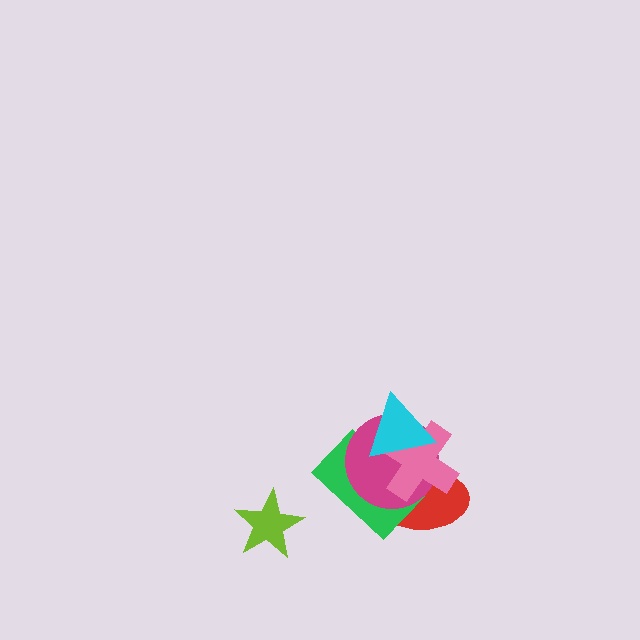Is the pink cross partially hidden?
Yes, it is partially covered by another shape.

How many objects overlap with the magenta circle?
4 objects overlap with the magenta circle.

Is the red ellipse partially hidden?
Yes, it is partially covered by another shape.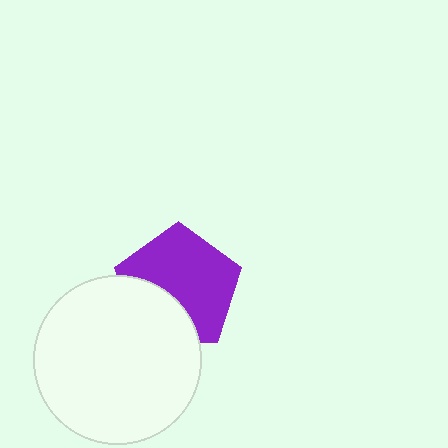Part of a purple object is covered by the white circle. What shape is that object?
It is a pentagon.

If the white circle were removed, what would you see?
You would see the complete purple pentagon.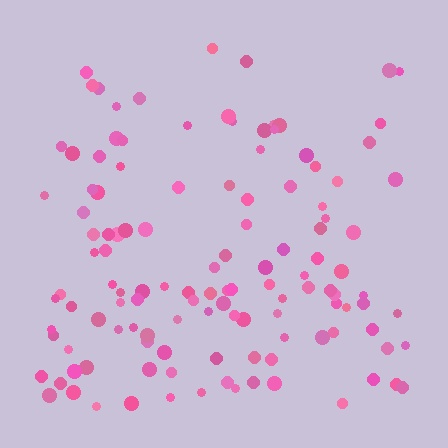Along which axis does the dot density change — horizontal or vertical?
Vertical.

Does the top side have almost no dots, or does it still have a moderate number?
Still a moderate number, just noticeably fewer than the bottom.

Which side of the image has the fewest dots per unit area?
The top.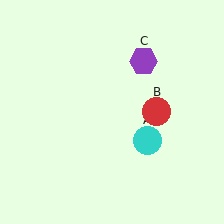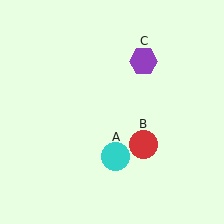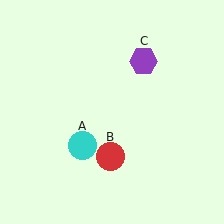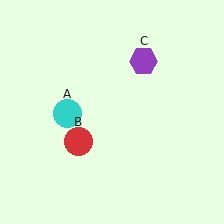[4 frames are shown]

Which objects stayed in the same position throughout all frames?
Purple hexagon (object C) remained stationary.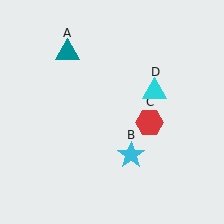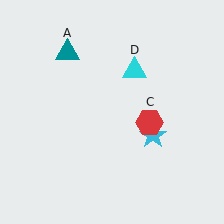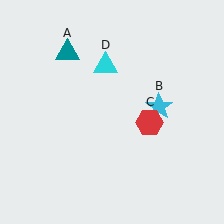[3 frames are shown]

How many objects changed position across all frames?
2 objects changed position: cyan star (object B), cyan triangle (object D).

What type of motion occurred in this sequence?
The cyan star (object B), cyan triangle (object D) rotated counterclockwise around the center of the scene.